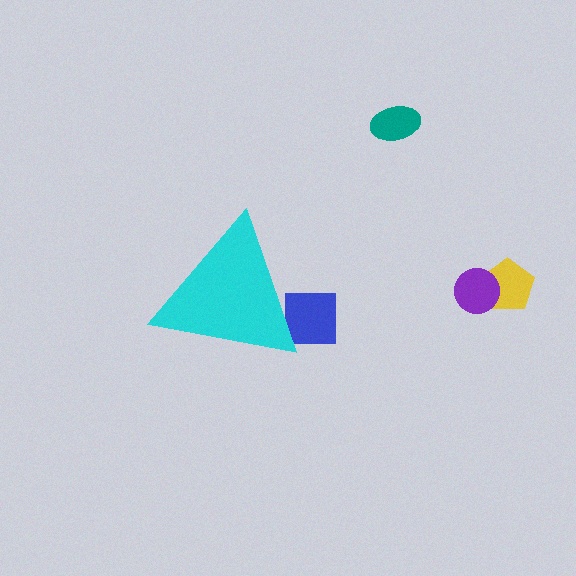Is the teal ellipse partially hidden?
No, the teal ellipse is fully visible.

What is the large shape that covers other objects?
A cyan triangle.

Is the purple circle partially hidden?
No, the purple circle is fully visible.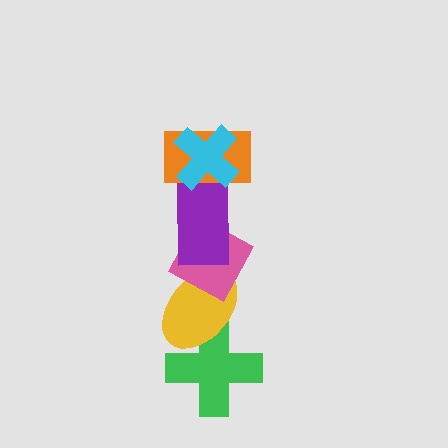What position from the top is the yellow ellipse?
The yellow ellipse is 5th from the top.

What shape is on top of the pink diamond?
The purple rectangle is on top of the pink diamond.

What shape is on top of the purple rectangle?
The orange rectangle is on top of the purple rectangle.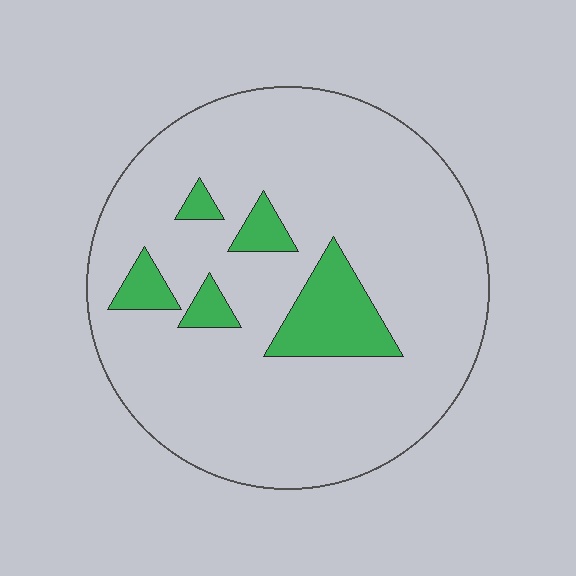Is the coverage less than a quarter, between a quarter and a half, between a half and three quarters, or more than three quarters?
Less than a quarter.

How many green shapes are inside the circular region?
5.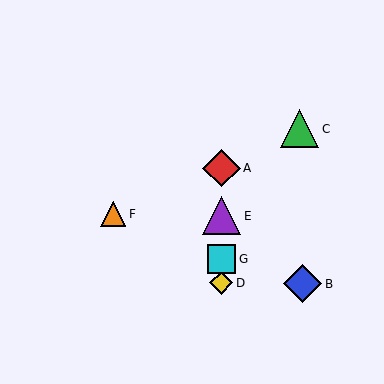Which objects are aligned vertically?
Objects A, D, E, G are aligned vertically.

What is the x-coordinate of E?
Object E is at x≈221.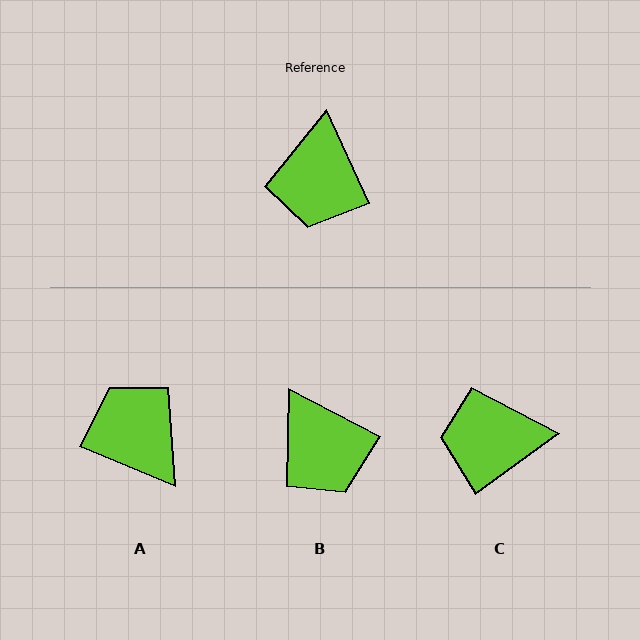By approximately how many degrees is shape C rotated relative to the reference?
Approximately 79 degrees clockwise.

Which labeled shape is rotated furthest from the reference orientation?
A, about 137 degrees away.